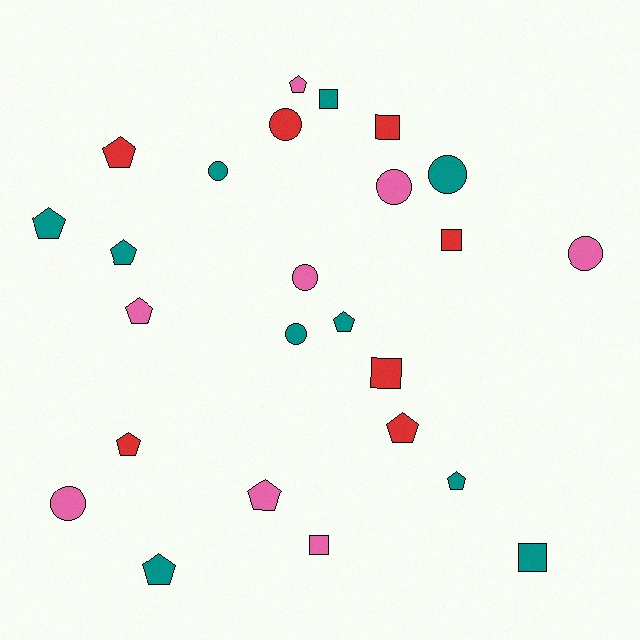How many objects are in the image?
There are 25 objects.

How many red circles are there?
There is 1 red circle.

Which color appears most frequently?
Teal, with 10 objects.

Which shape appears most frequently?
Pentagon, with 11 objects.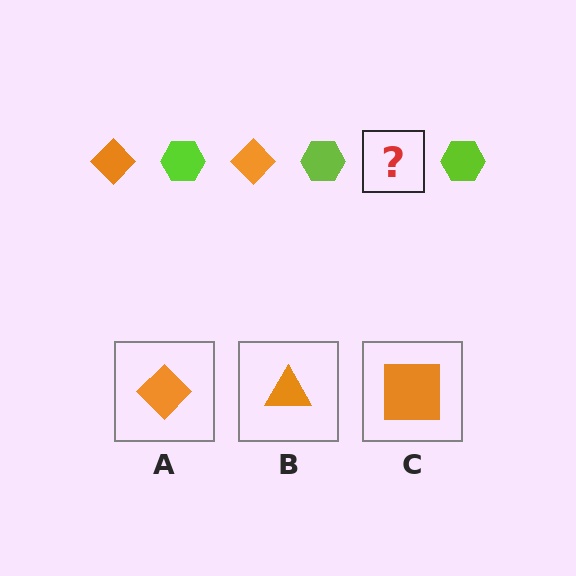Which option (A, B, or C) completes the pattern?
A.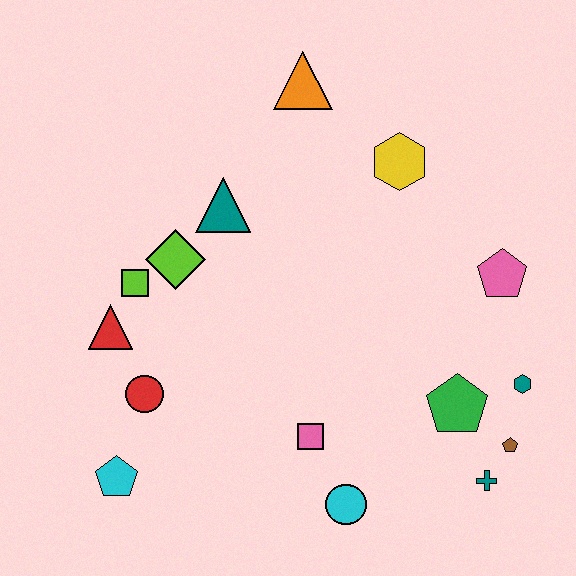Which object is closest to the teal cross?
The brown pentagon is closest to the teal cross.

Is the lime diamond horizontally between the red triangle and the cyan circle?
Yes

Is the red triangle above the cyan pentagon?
Yes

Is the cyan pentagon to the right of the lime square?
No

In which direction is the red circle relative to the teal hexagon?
The red circle is to the left of the teal hexagon.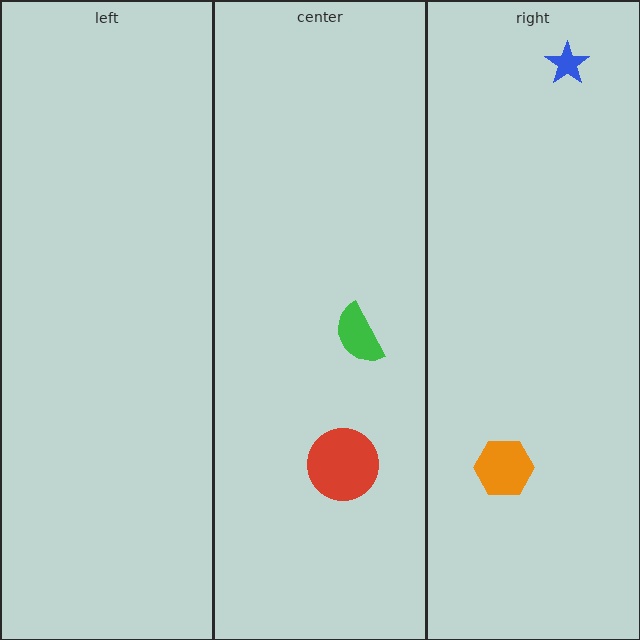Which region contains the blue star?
The right region.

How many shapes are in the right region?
2.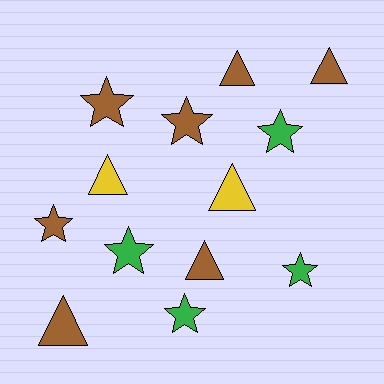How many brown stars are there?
There are 3 brown stars.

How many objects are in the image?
There are 13 objects.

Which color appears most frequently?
Brown, with 7 objects.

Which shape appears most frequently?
Star, with 7 objects.